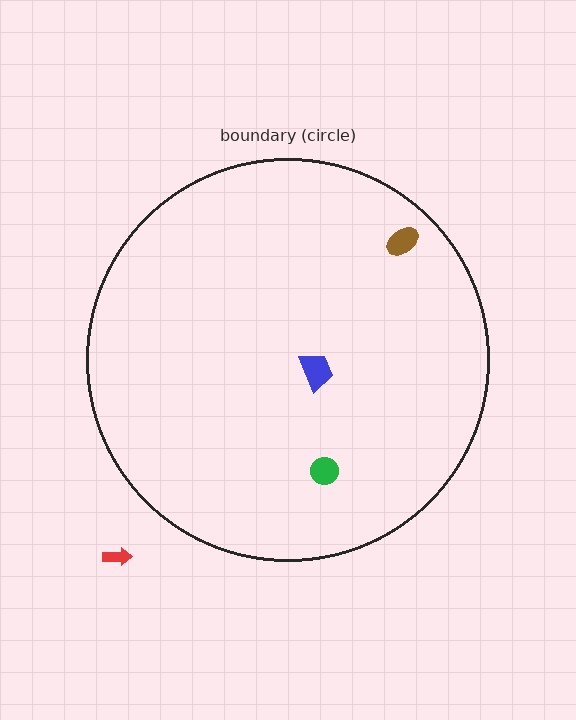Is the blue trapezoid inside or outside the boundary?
Inside.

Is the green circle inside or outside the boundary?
Inside.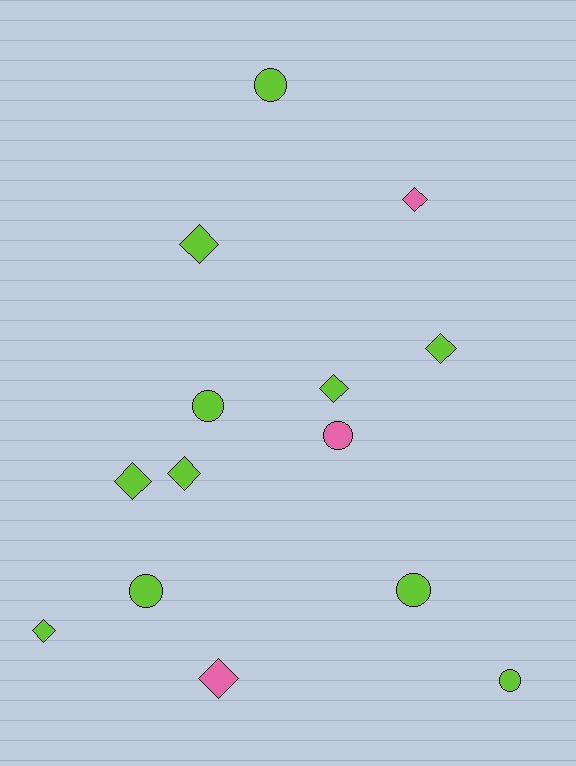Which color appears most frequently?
Lime, with 11 objects.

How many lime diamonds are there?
There are 6 lime diamonds.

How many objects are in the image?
There are 14 objects.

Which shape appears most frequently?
Diamond, with 8 objects.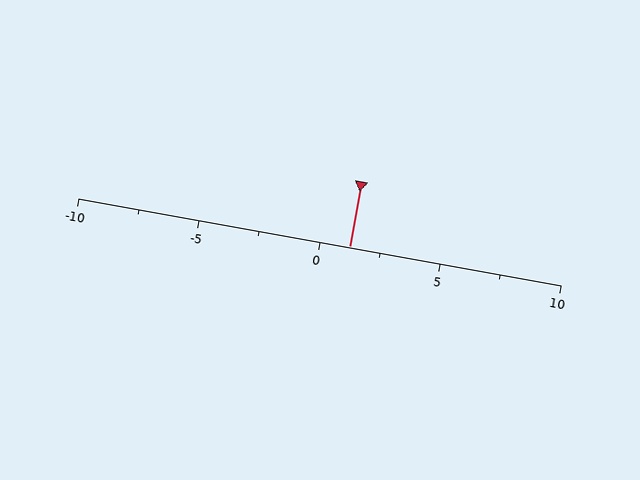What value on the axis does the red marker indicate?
The marker indicates approximately 1.2.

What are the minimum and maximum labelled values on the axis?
The axis runs from -10 to 10.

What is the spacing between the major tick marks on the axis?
The major ticks are spaced 5 apart.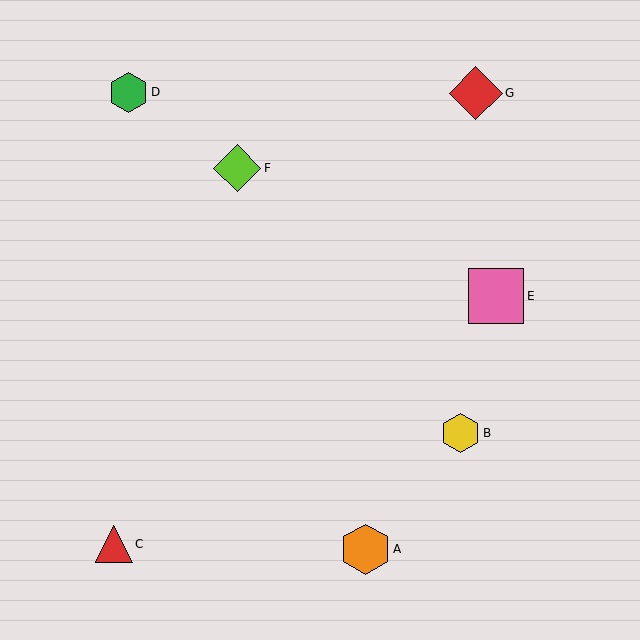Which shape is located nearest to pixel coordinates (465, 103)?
The red diamond (labeled G) at (476, 93) is nearest to that location.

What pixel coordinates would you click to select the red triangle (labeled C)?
Click at (114, 544) to select the red triangle C.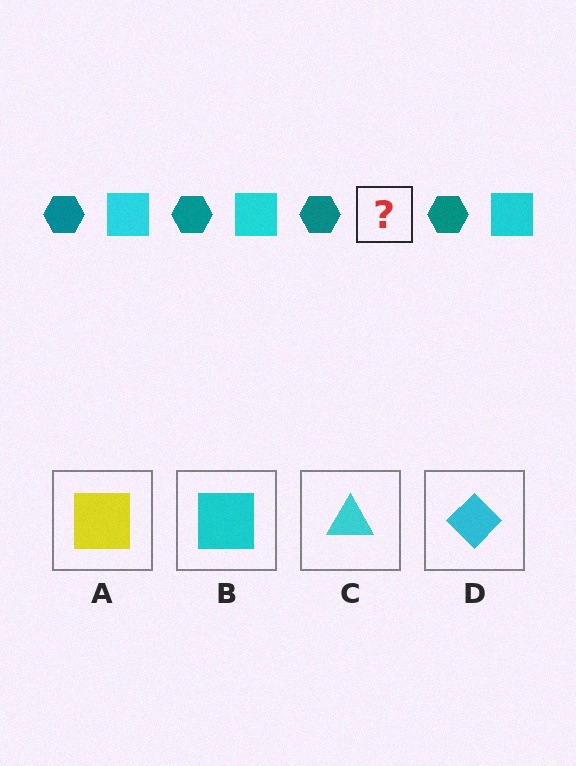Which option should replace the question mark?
Option B.